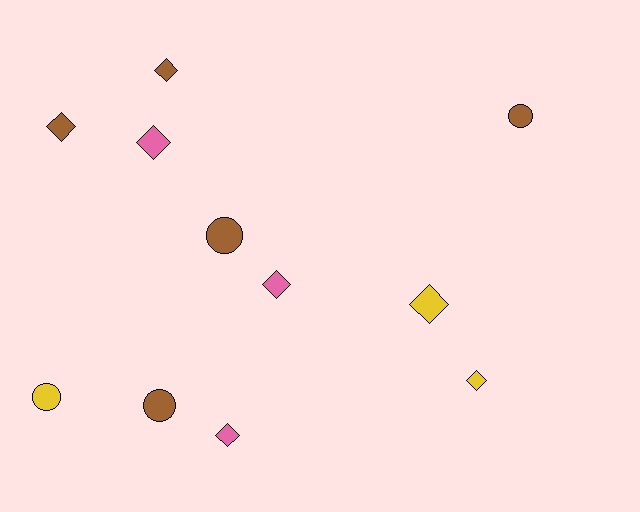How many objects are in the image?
There are 11 objects.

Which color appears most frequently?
Brown, with 5 objects.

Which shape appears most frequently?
Diamond, with 7 objects.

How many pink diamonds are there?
There are 3 pink diamonds.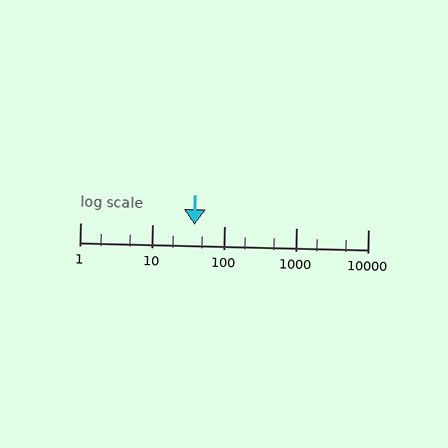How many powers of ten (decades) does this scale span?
The scale spans 4 decades, from 1 to 10000.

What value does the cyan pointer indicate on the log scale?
The pointer indicates approximately 39.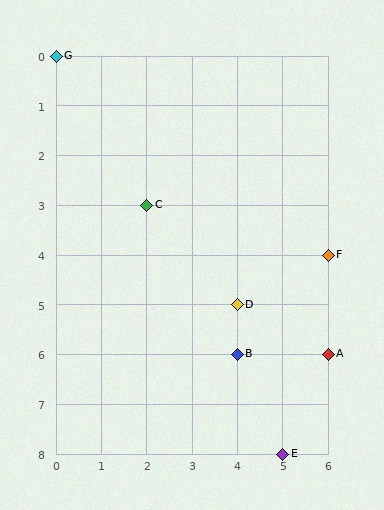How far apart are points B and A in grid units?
Points B and A are 2 columns apart.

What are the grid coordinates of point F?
Point F is at grid coordinates (6, 4).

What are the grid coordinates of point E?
Point E is at grid coordinates (5, 8).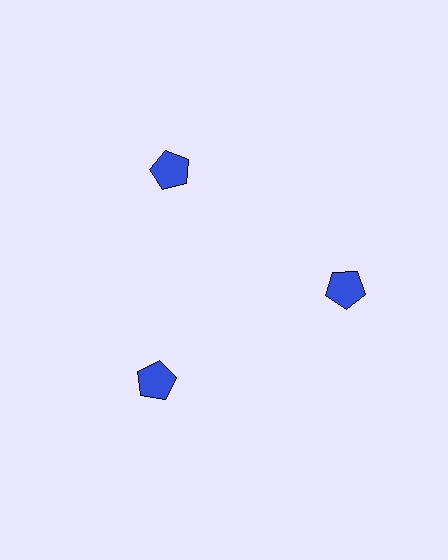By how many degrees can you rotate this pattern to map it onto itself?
The pattern maps onto itself every 120 degrees of rotation.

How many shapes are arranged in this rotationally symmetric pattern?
There are 3 shapes, arranged in 3 groups of 1.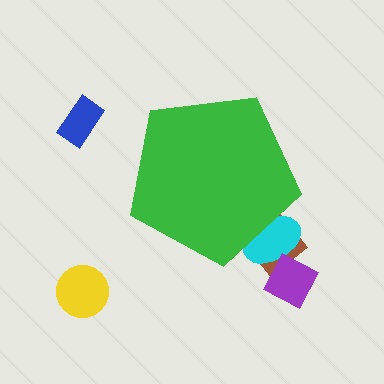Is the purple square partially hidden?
No, the purple square is fully visible.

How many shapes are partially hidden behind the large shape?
2 shapes are partially hidden.